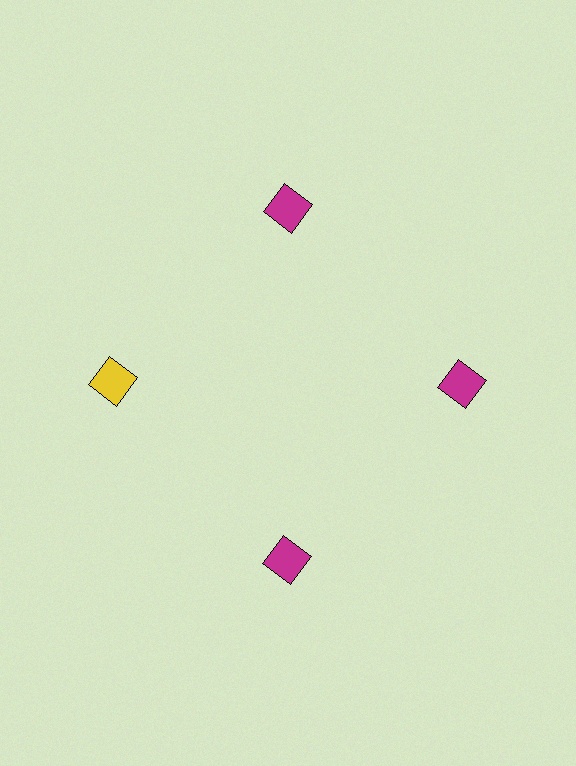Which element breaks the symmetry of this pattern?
The yellow square at roughly the 9 o'clock position breaks the symmetry. All other shapes are magenta squares.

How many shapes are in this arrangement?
There are 4 shapes arranged in a ring pattern.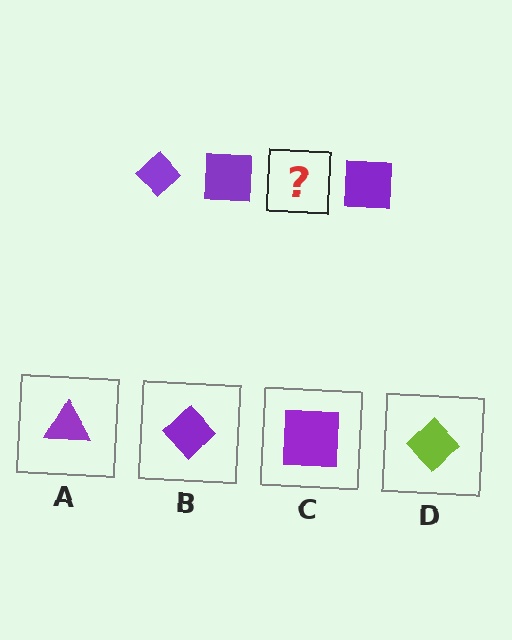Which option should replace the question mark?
Option B.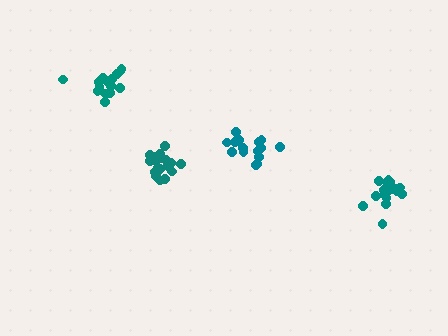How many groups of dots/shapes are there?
There are 4 groups.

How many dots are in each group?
Group 1: 19 dots, Group 2: 16 dots, Group 3: 16 dots, Group 4: 19 dots (70 total).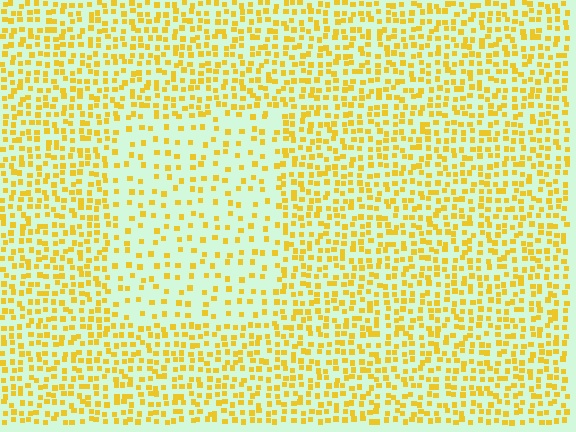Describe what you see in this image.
The image contains small yellow elements arranged at two different densities. A rectangle-shaped region is visible where the elements are less densely packed than the surrounding area.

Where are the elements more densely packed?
The elements are more densely packed outside the rectangle boundary.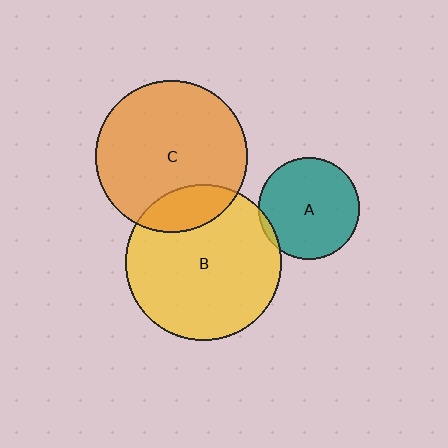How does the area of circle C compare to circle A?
Approximately 2.3 times.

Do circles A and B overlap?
Yes.